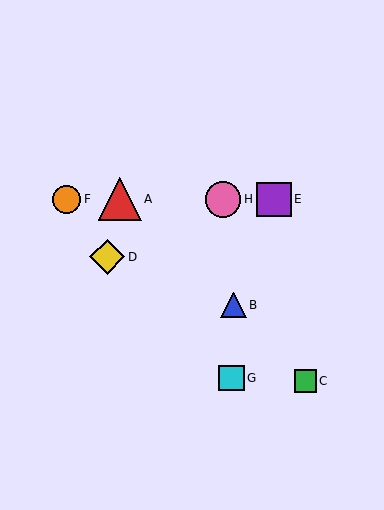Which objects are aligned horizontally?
Objects A, E, F, H are aligned horizontally.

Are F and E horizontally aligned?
Yes, both are at y≈199.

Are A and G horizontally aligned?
No, A is at y≈199 and G is at y≈378.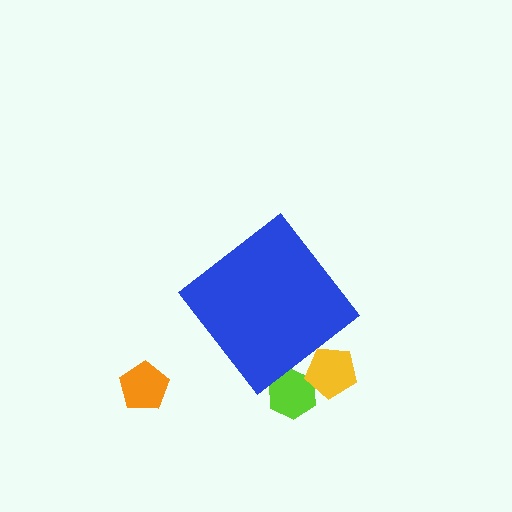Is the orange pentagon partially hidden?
No, the orange pentagon is fully visible.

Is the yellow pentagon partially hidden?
Yes, the yellow pentagon is partially hidden behind the blue diamond.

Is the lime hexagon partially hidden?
Yes, the lime hexagon is partially hidden behind the blue diamond.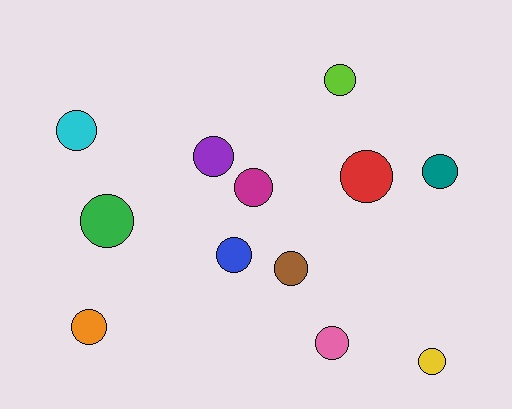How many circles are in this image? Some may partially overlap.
There are 12 circles.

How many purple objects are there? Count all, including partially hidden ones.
There is 1 purple object.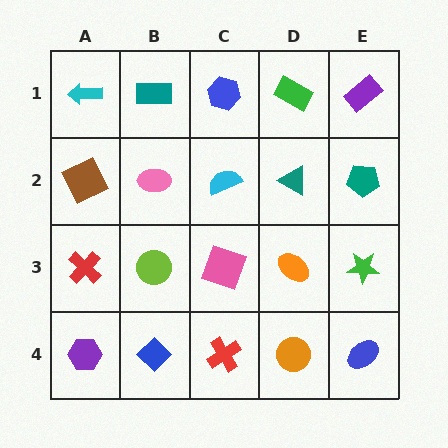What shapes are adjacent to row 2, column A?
A cyan arrow (row 1, column A), a red cross (row 3, column A), a pink ellipse (row 2, column B).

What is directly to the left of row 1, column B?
A cyan arrow.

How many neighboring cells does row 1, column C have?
3.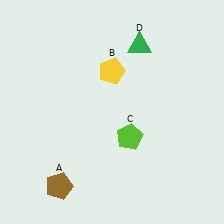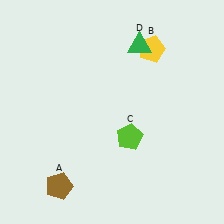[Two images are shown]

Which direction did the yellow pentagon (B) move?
The yellow pentagon (B) moved right.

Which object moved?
The yellow pentagon (B) moved right.